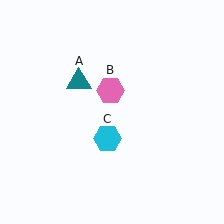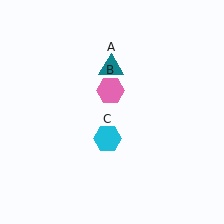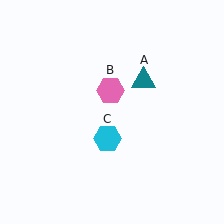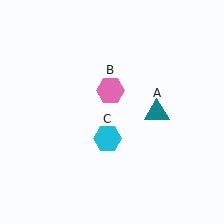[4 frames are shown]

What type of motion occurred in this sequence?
The teal triangle (object A) rotated clockwise around the center of the scene.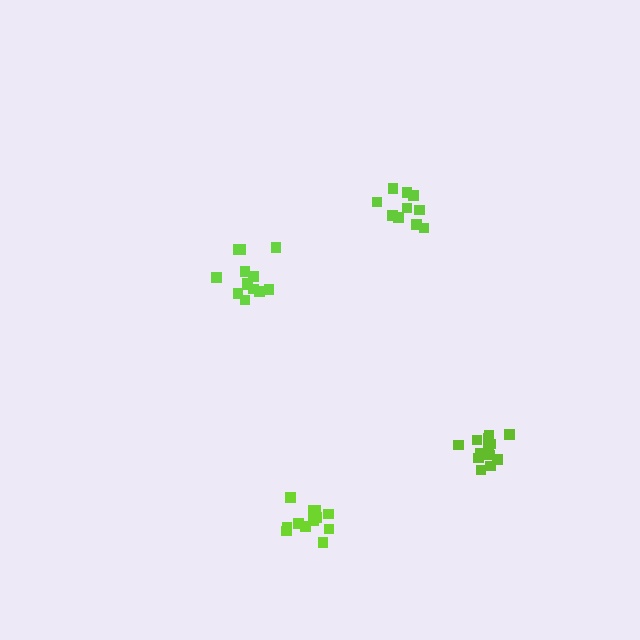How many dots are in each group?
Group 1: 13 dots, Group 2: 13 dots, Group 3: 11 dots, Group 4: 12 dots (49 total).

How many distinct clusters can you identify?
There are 4 distinct clusters.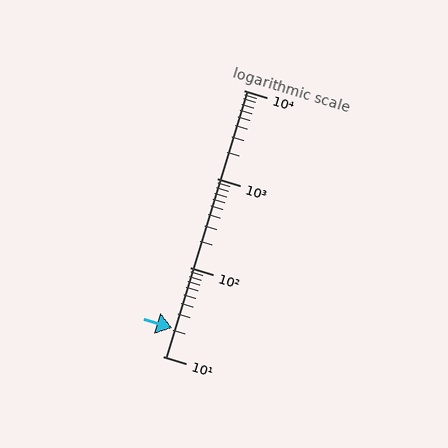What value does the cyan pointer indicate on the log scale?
The pointer indicates approximately 21.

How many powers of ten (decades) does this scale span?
The scale spans 3 decades, from 10 to 10000.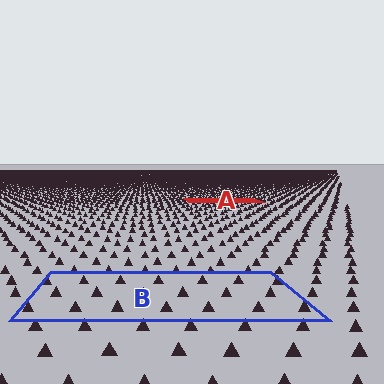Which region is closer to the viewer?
Region B is closer. The texture elements there are larger and more spread out.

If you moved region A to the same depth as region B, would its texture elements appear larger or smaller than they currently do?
They would appear larger. At a closer depth, the same texture elements are projected at a bigger on-screen size.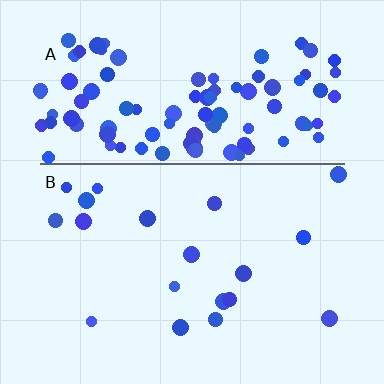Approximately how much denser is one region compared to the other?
Approximately 5.8× — region A over region B.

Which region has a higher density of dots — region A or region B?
A (the top).